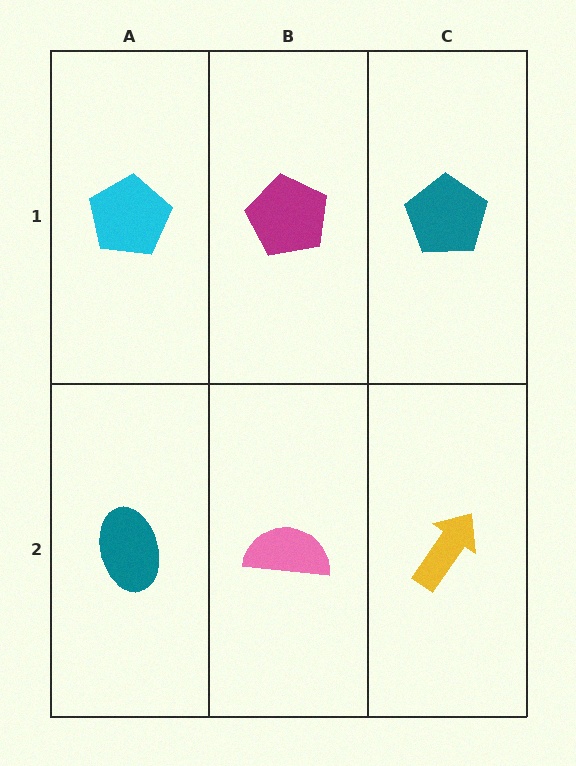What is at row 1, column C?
A teal pentagon.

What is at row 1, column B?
A magenta pentagon.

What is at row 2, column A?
A teal ellipse.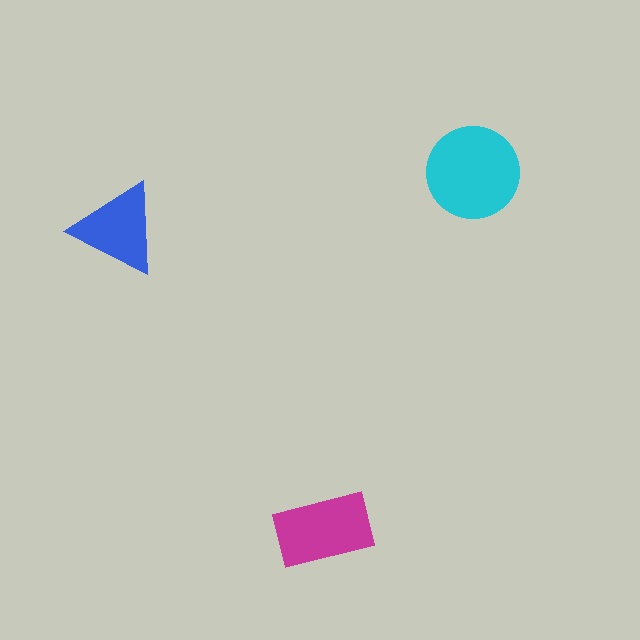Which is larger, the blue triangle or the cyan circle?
The cyan circle.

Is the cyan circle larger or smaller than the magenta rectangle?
Larger.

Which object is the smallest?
The blue triangle.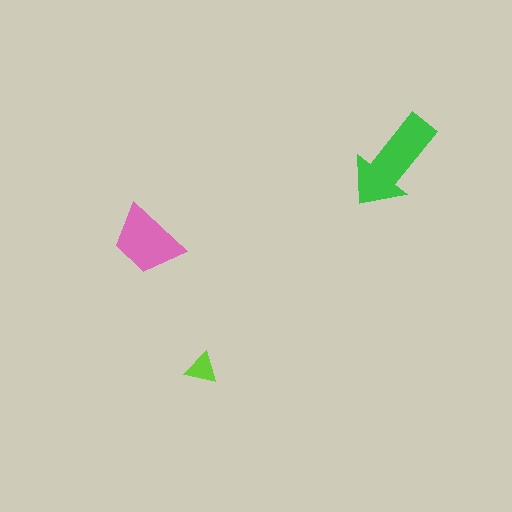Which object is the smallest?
The lime triangle.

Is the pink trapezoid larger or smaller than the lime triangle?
Larger.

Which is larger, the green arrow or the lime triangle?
The green arrow.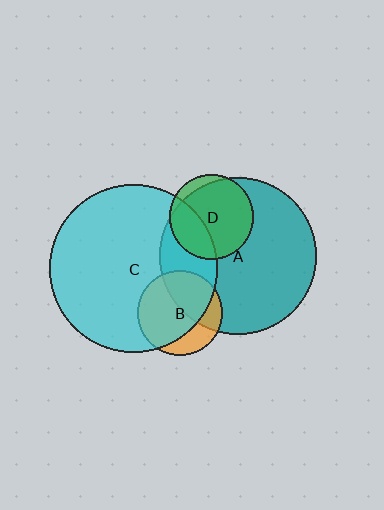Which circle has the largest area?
Circle C (cyan).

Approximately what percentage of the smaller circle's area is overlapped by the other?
Approximately 30%.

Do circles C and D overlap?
Yes.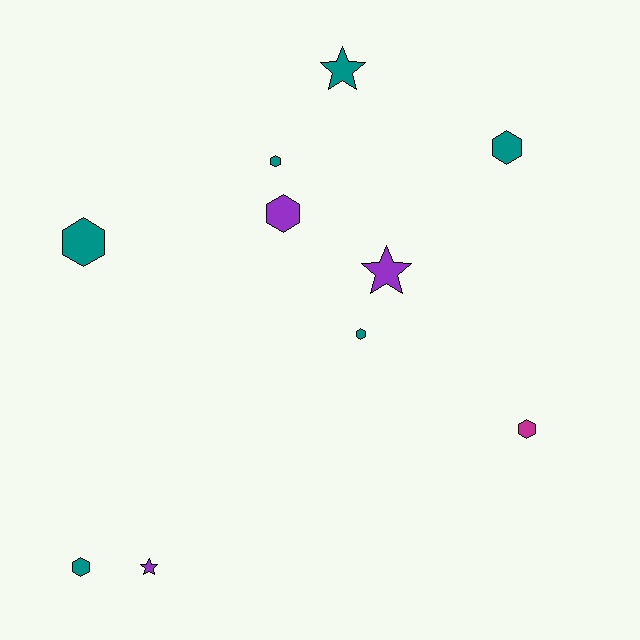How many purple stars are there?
There are 2 purple stars.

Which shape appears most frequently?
Hexagon, with 7 objects.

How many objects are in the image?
There are 10 objects.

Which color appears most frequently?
Teal, with 6 objects.